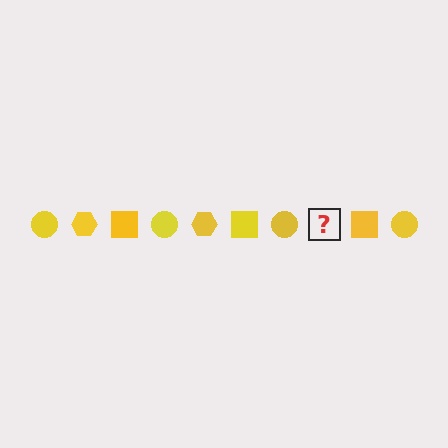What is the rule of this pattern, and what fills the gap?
The rule is that the pattern cycles through circle, hexagon, square shapes in yellow. The gap should be filled with a yellow hexagon.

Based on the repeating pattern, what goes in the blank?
The blank should be a yellow hexagon.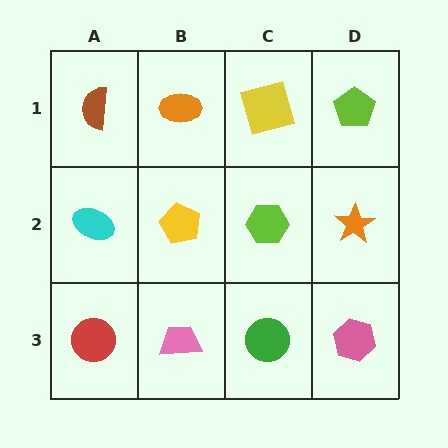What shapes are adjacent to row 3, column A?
A cyan ellipse (row 2, column A), a pink trapezoid (row 3, column B).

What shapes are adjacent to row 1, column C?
A lime hexagon (row 2, column C), an orange ellipse (row 1, column B), a lime pentagon (row 1, column D).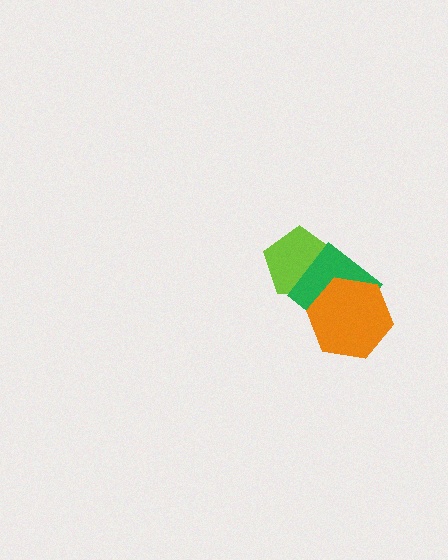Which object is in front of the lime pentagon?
The green diamond is in front of the lime pentagon.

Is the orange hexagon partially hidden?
No, no other shape covers it.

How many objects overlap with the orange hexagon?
1 object overlaps with the orange hexagon.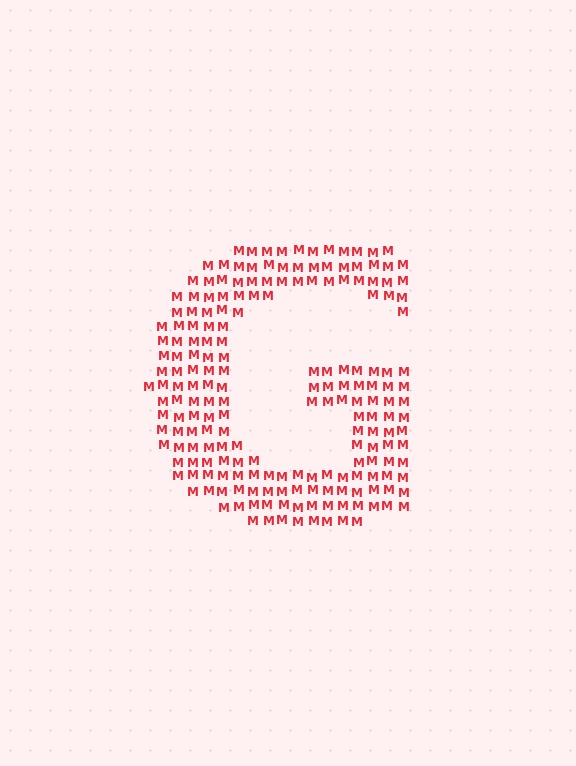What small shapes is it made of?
It is made of small letter M's.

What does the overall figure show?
The overall figure shows the letter G.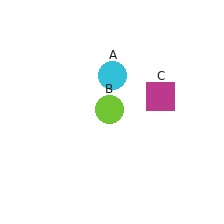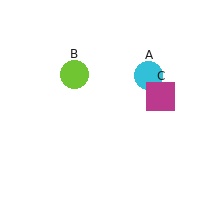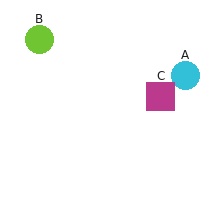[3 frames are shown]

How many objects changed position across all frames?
2 objects changed position: cyan circle (object A), lime circle (object B).